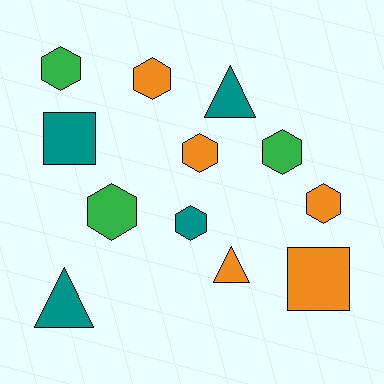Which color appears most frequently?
Orange, with 5 objects.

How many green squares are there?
There are no green squares.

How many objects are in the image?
There are 12 objects.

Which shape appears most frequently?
Hexagon, with 7 objects.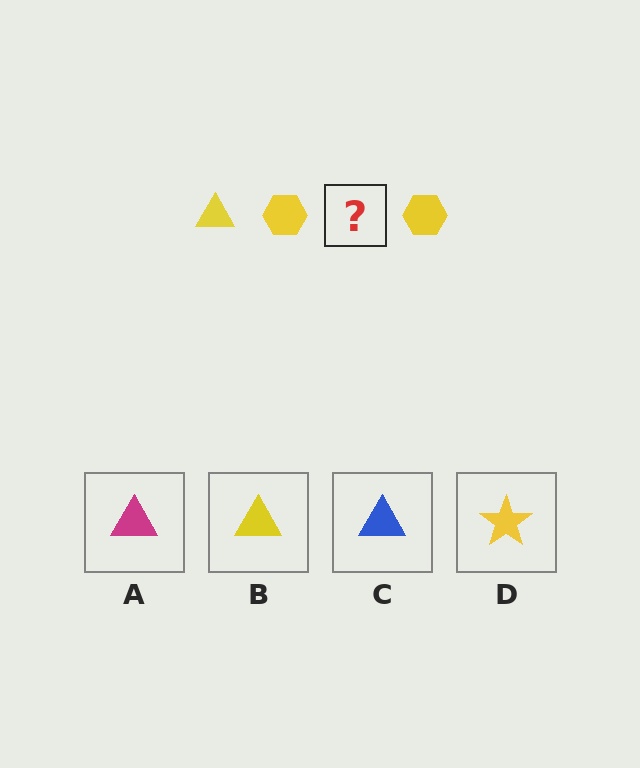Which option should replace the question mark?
Option B.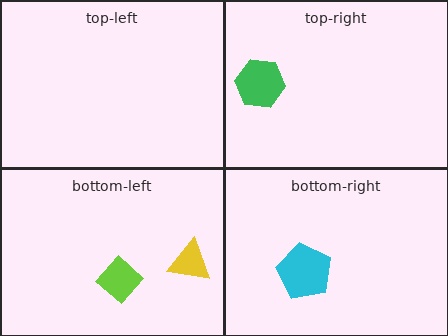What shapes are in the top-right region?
The green hexagon.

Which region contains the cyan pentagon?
The bottom-right region.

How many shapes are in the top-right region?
1.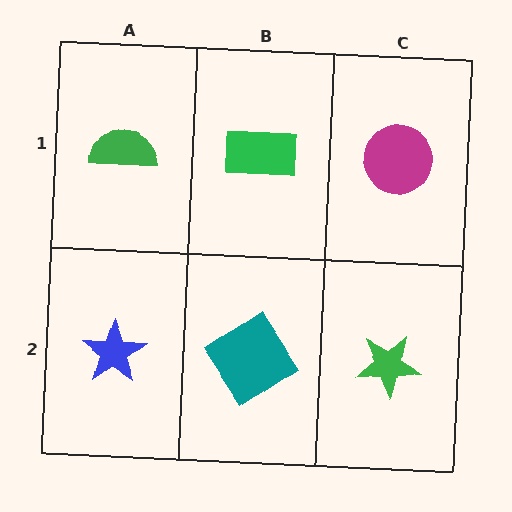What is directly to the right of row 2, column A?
A teal diamond.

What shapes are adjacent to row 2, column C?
A magenta circle (row 1, column C), a teal diamond (row 2, column B).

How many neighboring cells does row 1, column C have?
2.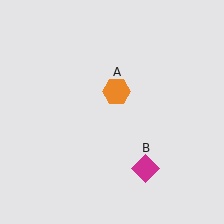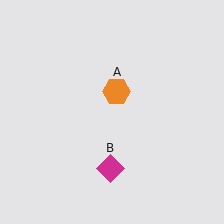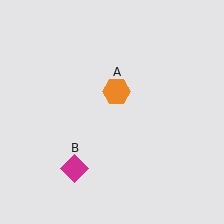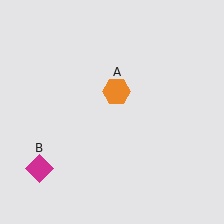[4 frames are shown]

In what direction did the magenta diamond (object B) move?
The magenta diamond (object B) moved left.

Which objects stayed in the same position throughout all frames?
Orange hexagon (object A) remained stationary.